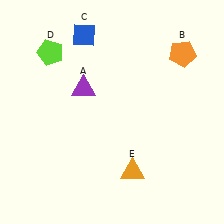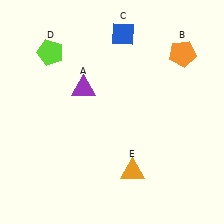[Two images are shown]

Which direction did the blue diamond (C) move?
The blue diamond (C) moved right.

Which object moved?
The blue diamond (C) moved right.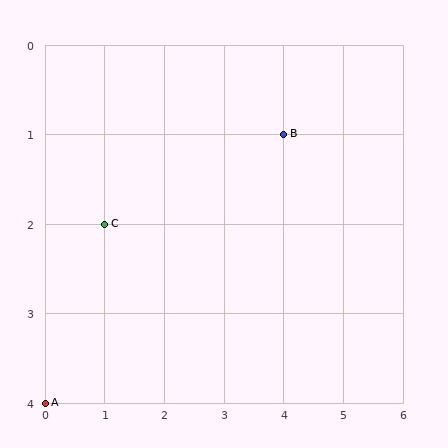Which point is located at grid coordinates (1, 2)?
Point C is at (1, 2).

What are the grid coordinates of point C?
Point C is at grid coordinates (1, 2).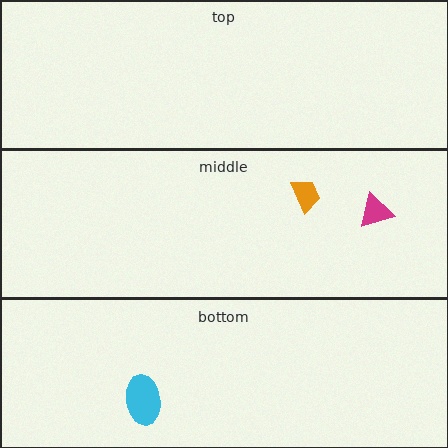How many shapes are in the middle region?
2.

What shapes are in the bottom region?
The cyan ellipse.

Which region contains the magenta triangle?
The middle region.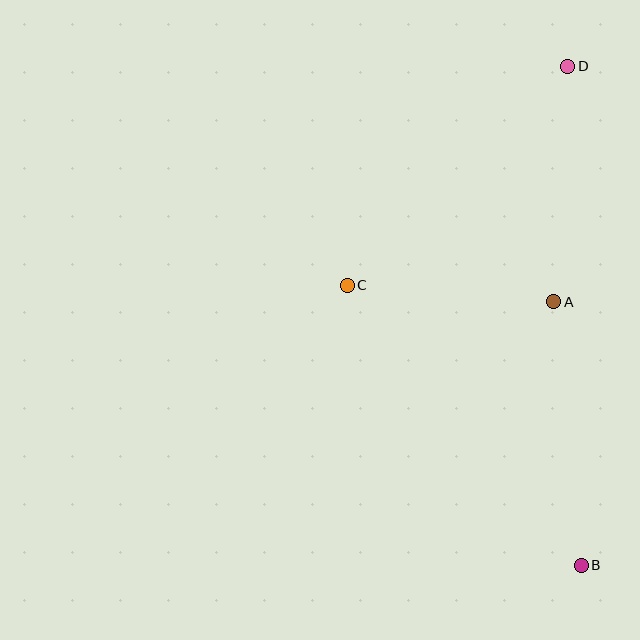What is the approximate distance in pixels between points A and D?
The distance between A and D is approximately 236 pixels.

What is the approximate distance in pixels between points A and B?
The distance between A and B is approximately 265 pixels.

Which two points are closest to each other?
Points A and C are closest to each other.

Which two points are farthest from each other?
Points B and D are farthest from each other.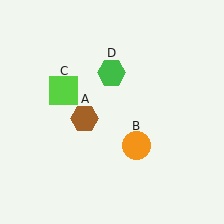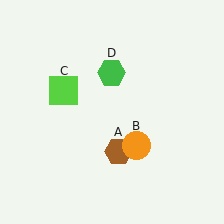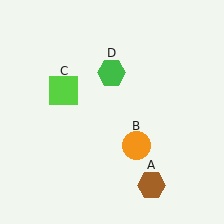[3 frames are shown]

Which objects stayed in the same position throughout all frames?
Orange circle (object B) and lime square (object C) and green hexagon (object D) remained stationary.